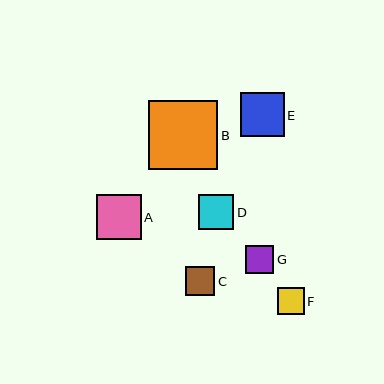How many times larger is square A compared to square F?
Square A is approximately 1.7 times the size of square F.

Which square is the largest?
Square B is the largest with a size of approximately 69 pixels.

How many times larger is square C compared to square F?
Square C is approximately 1.1 times the size of square F.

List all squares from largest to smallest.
From largest to smallest: B, A, E, D, C, G, F.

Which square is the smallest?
Square F is the smallest with a size of approximately 27 pixels.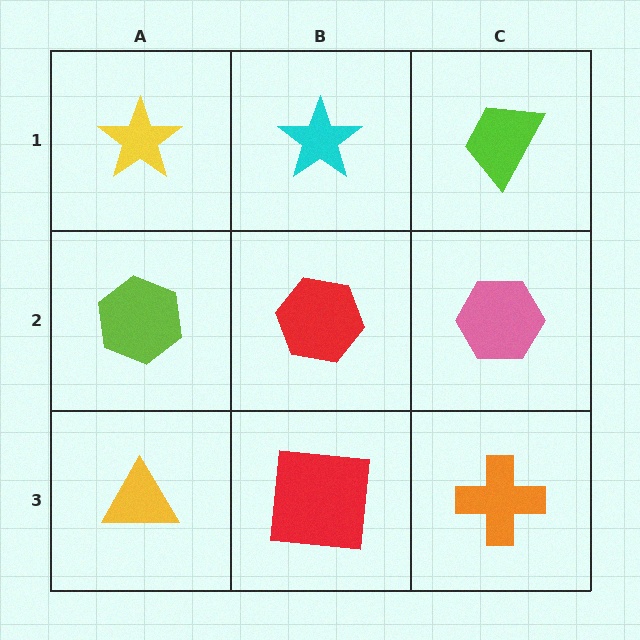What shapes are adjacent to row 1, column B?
A red hexagon (row 2, column B), a yellow star (row 1, column A), a lime trapezoid (row 1, column C).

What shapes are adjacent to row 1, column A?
A lime hexagon (row 2, column A), a cyan star (row 1, column B).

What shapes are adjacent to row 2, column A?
A yellow star (row 1, column A), a yellow triangle (row 3, column A), a red hexagon (row 2, column B).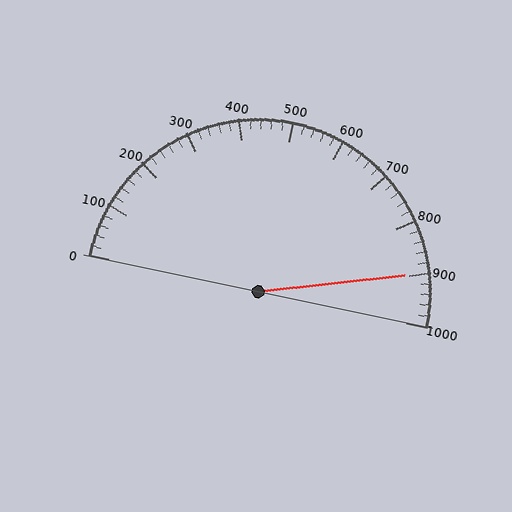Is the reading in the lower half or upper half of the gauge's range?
The reading is in the upper half of the range (0 to 1000).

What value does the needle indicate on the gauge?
The needle indicates approximately 900.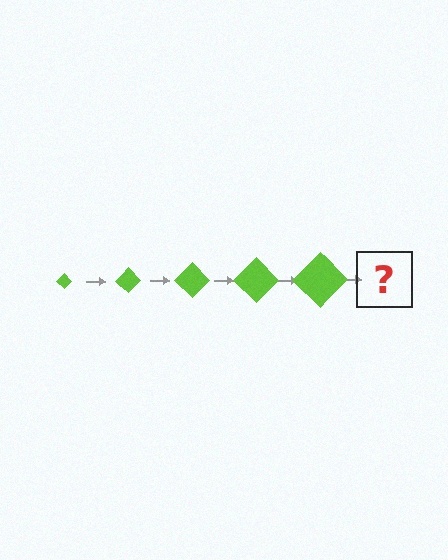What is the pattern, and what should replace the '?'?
The pattern is that the diamond gets progressively larger each step. The '?' should be a lime diamond, larger than the previous one.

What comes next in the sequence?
The next element should be a lime diamond, larger than the previous one.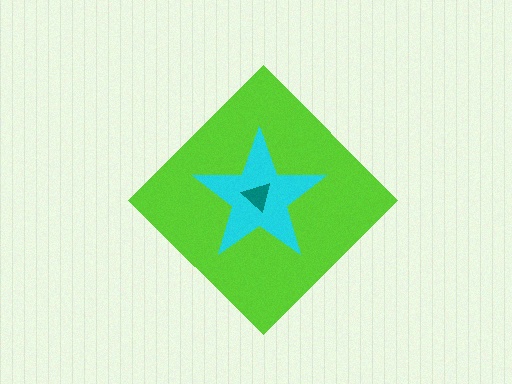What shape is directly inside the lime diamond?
The cyan star.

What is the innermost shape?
The teal triangle.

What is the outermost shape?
The lime diamond.